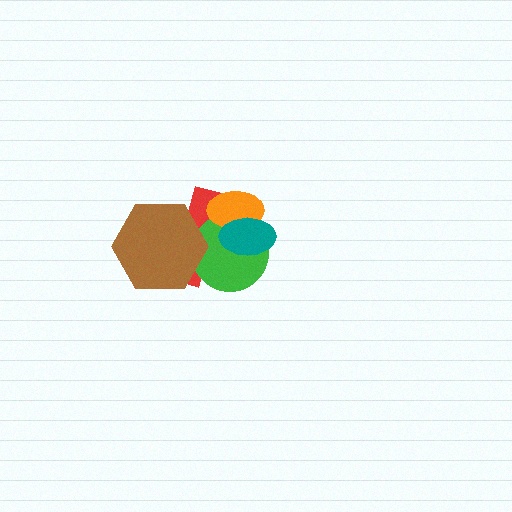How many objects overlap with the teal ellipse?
3 objects overlap with the teal ellipse.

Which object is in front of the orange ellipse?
The teal ellipse is in front of the orange ellipse.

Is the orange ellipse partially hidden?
Yes, it is partially covered by another shape.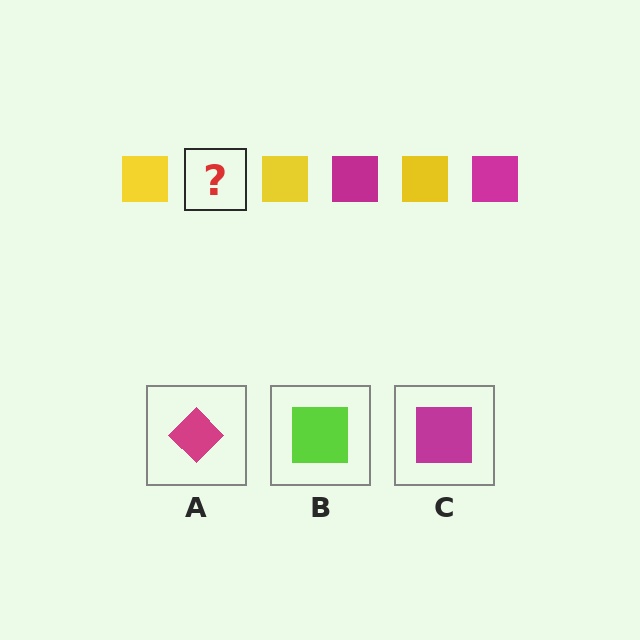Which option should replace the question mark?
Option C.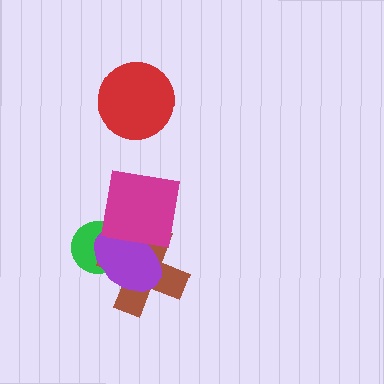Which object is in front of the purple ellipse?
The magenta square is in front of the purple ellipse.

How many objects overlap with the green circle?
2 objects overlap with the green circle.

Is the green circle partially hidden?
Yes, it is partially covered by another shape.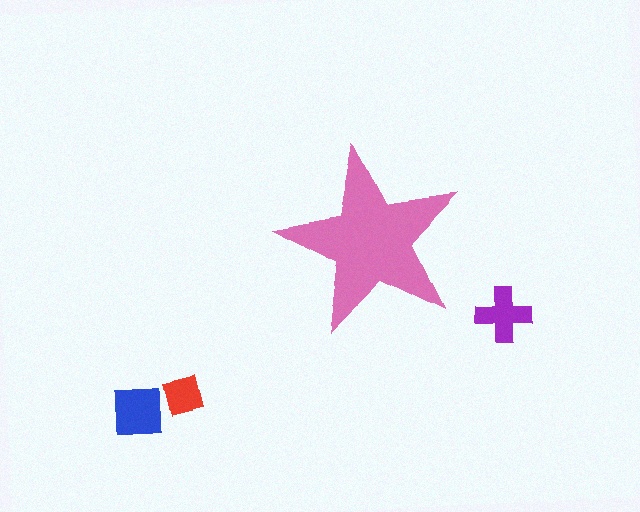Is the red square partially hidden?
No, the red square is fully visible.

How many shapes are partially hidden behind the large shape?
0 shapes are partially hidden.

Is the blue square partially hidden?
No, the blue square is fully visible.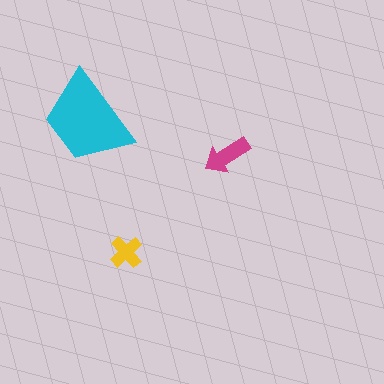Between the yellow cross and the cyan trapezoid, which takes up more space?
The cyan trapezoid.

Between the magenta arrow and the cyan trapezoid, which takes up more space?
The cyan trapezoid.